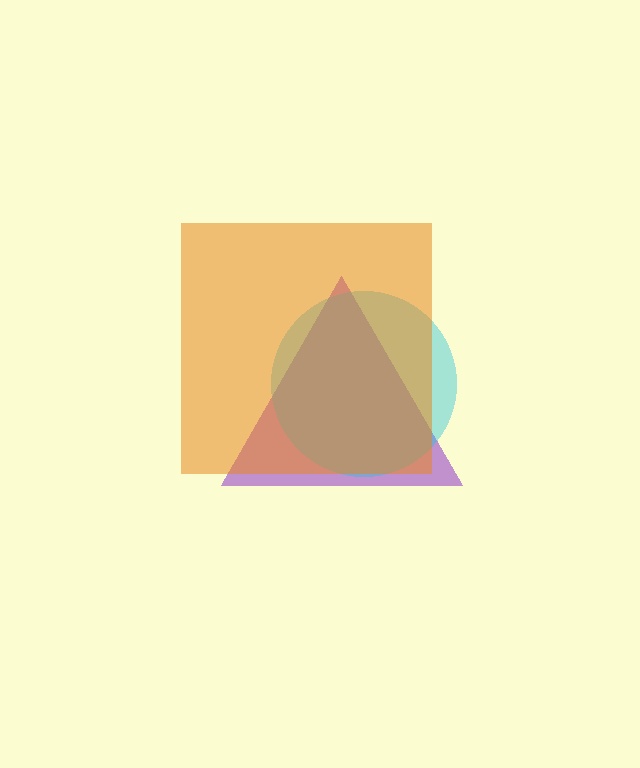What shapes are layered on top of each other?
The layered shapes are: a purple triangle, a cyan circle, an orange square.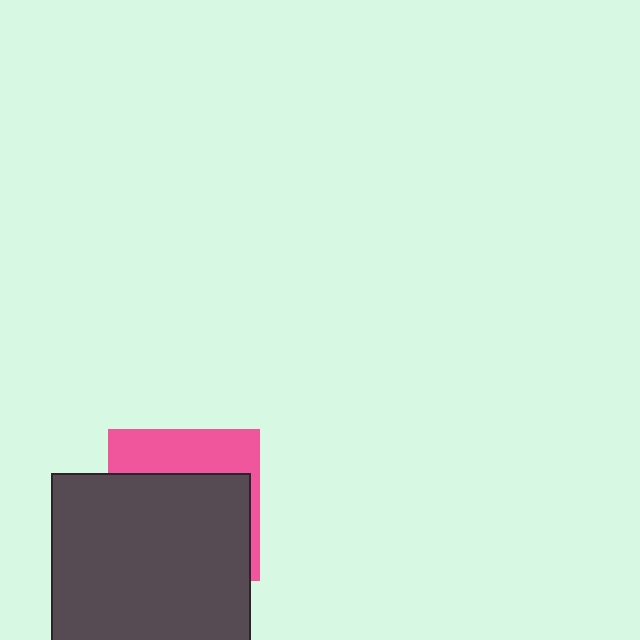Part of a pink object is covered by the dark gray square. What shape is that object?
It is a square.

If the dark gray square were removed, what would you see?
You would see the complete pink square.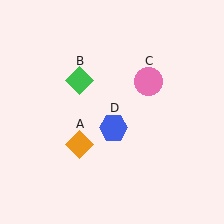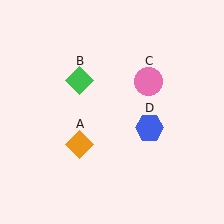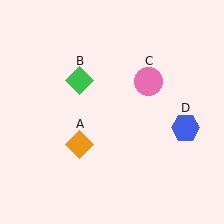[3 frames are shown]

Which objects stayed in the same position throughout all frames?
Orange diamond (object A) and green diamond (object B) and pink circle (object C) remained stationary.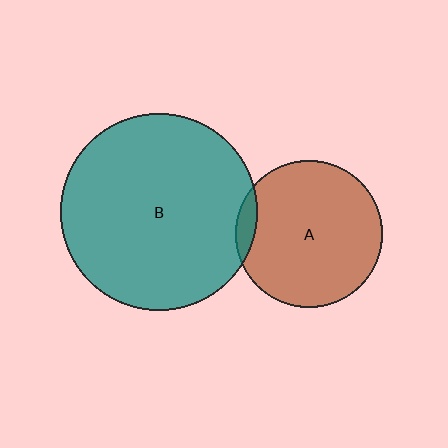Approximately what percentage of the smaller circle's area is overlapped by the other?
Approximately 5%.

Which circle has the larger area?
Circle B (teal).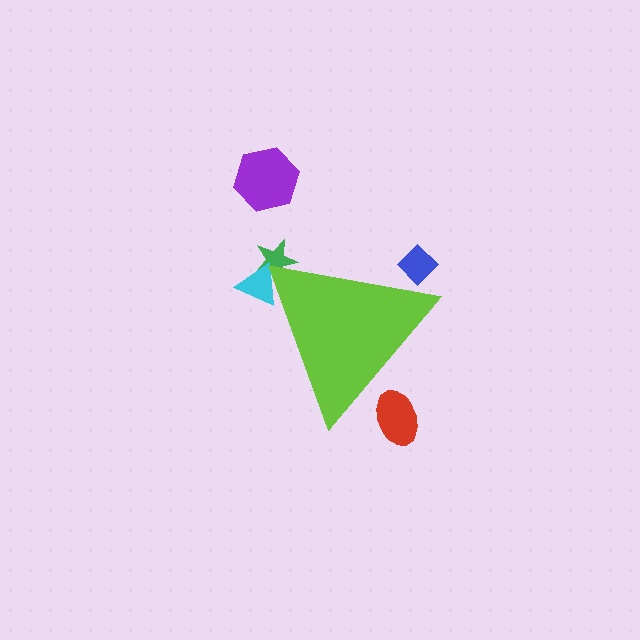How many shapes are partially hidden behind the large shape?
4 shapes are partially hidden.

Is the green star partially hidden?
Yes, the green star is partially hidden behind the lime triangle.